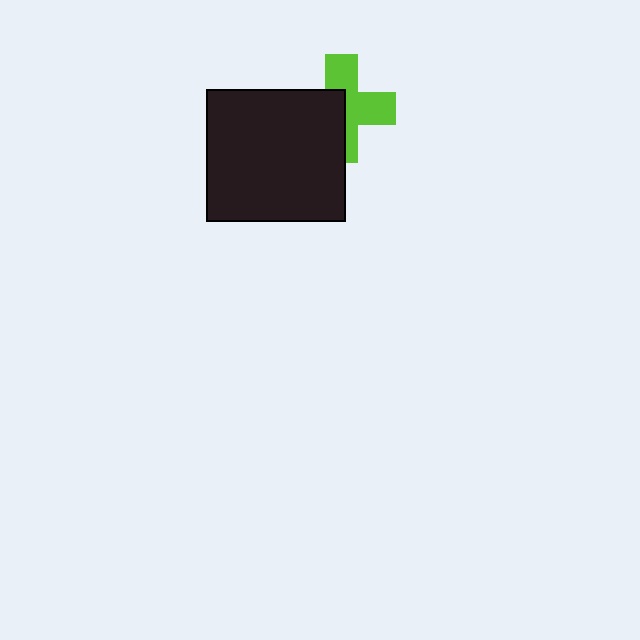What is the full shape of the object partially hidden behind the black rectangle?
The partially hidden object is a lime cross.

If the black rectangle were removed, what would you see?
You would see the complete lime cross.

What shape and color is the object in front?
The object in front is a black rectangle.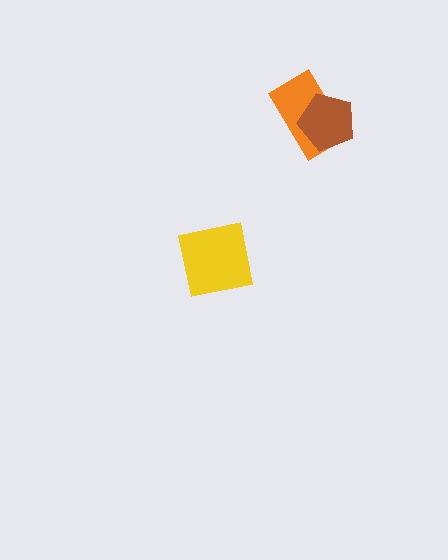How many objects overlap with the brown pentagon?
1 object overlaps with the brown pentagon.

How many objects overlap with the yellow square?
0 objects overlap with the yellow square.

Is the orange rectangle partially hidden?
Yes, it is partially covered by another shape.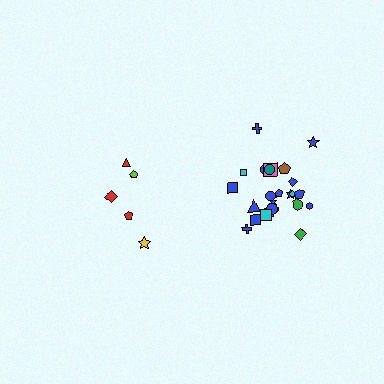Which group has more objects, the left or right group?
The right group.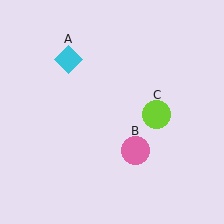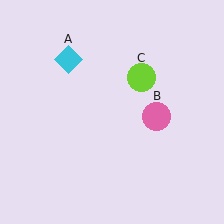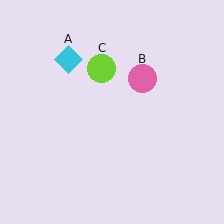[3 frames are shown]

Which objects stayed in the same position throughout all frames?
Cyan diamond (object A) remained stationary.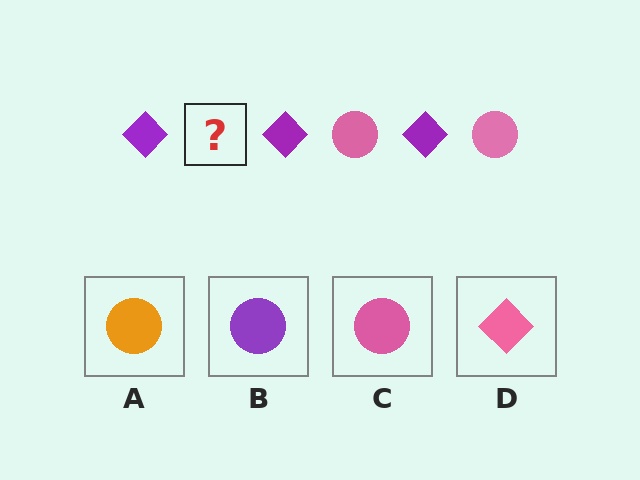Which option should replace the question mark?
Option C.